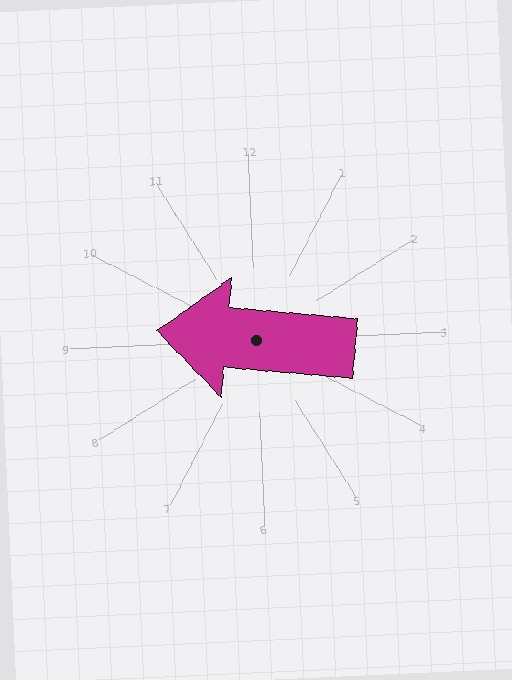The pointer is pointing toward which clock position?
Roughly 9 o'clock.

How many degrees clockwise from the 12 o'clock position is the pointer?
Approximately 278 degrees.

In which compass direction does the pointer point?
West.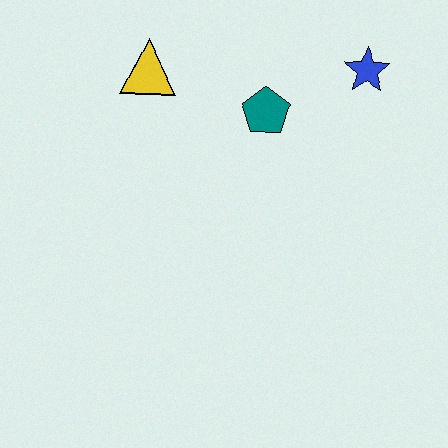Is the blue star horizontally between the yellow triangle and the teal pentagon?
No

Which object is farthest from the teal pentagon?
The yellow triangle is farthest from the teal pentagon.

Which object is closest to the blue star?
The teal pentagon is closest to the blue star.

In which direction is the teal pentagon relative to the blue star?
The teal pentagon is to the left of the blue star.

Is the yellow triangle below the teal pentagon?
No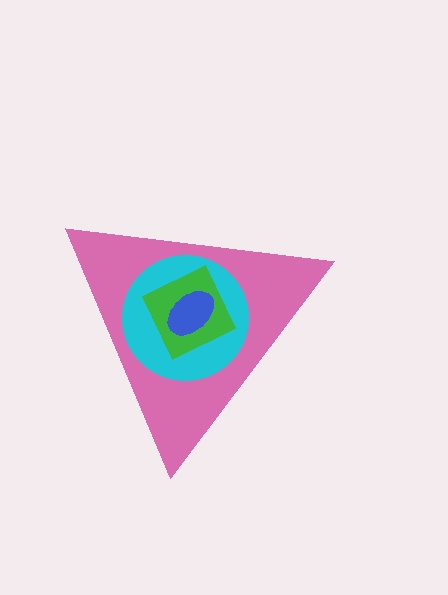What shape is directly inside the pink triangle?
The cyan circle.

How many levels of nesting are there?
4.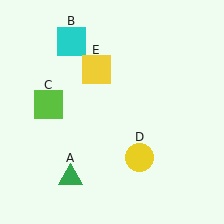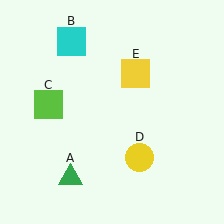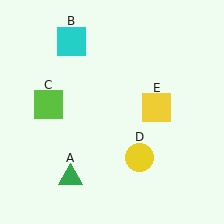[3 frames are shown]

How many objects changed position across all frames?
1 object changed position: yellow square (object E).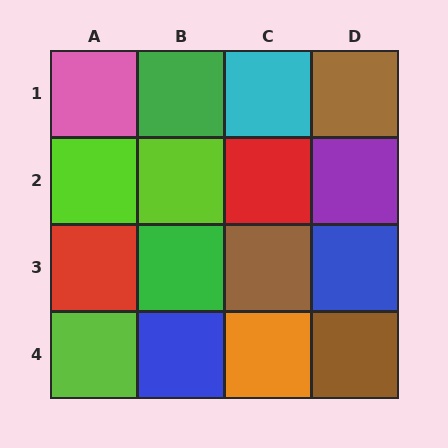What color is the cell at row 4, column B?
Blue.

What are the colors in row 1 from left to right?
Pink, green, cyan, brown.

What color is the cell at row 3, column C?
Brown.